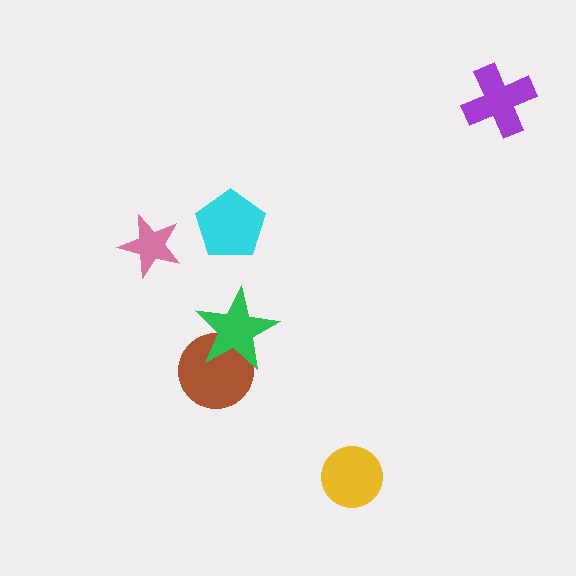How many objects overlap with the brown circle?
1 object overlaps with the brown circle.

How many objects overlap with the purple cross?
0 objects overlap with the purple cross.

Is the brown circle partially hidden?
Yes, it is partially covered by another shape.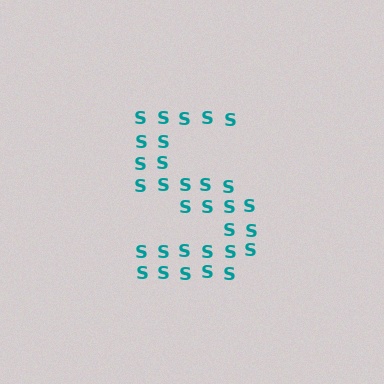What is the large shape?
The large shape is the letter S.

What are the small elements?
The small elements are letter S's.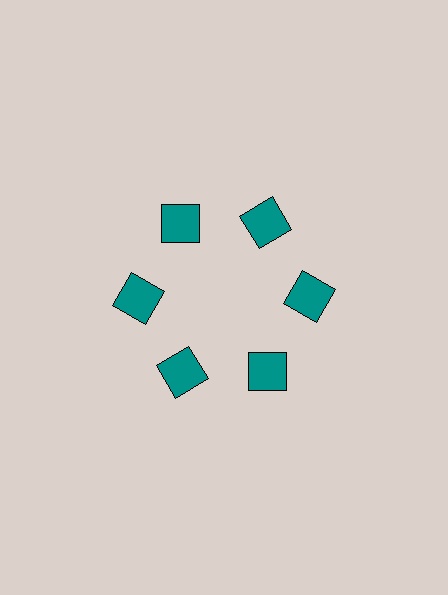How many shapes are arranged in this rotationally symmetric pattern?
There are 6 shapes, arranged in 6 groups of 1.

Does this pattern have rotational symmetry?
Yes, this pattern has 6-fold rotational symmetry. It looks the same after rotating 60 degrees around the center.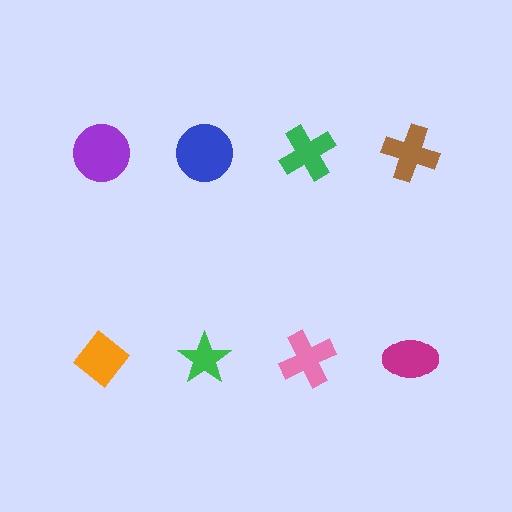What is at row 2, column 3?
A pink cross.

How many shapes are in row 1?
4 shapes.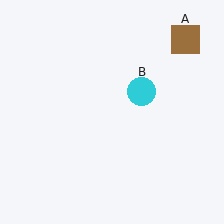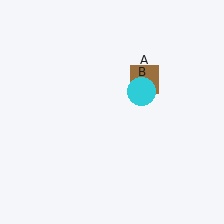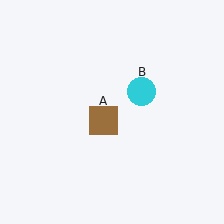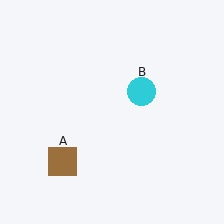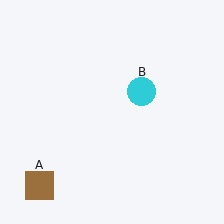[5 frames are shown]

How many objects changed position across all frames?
1 object changed position: brown square (object A).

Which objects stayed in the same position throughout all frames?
Cyan circle (object B) remained stationary.